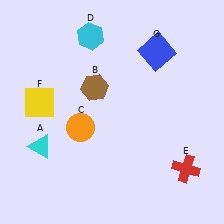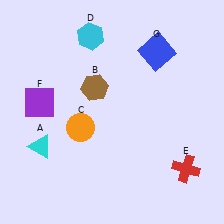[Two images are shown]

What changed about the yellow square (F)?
In Image 1, F is yellow. In Image 2, it changed to purple.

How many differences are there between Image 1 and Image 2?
There is 1 difference between the two images.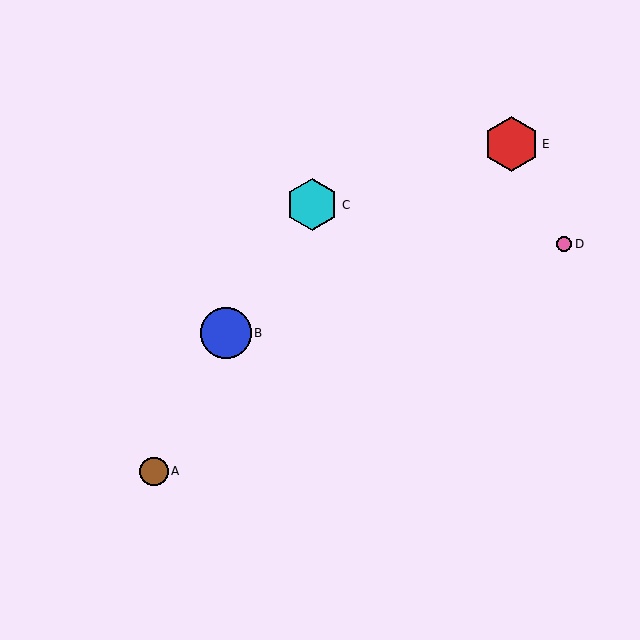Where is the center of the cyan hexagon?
The center of the cyan hexagon is at (312, 205).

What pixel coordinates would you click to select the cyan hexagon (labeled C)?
Click at (312, 205) to select the cyan hexagon C.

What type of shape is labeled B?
Shape B is a blue circle.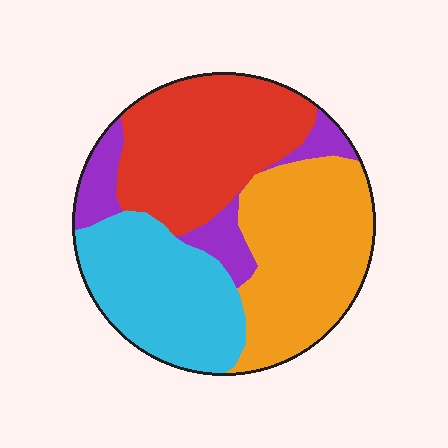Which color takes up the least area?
Purple, at roughly 10%.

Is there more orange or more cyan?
Orange.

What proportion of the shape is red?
Red covers around 30% of the shape.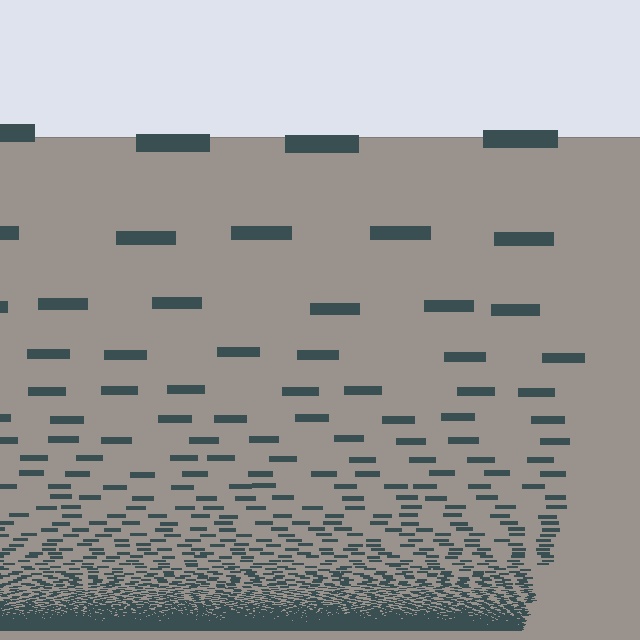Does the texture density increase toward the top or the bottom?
Density increases toward the bottom.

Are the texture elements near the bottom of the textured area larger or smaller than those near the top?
Smaller. The gradient is inverted — elements near the bottom are smaller and denser.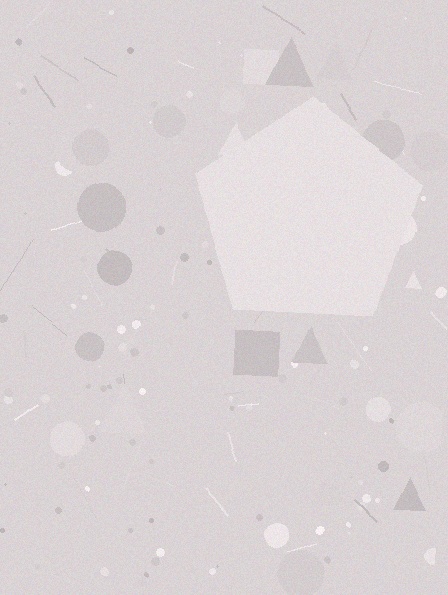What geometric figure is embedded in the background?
A pentagon is embedded in the background.